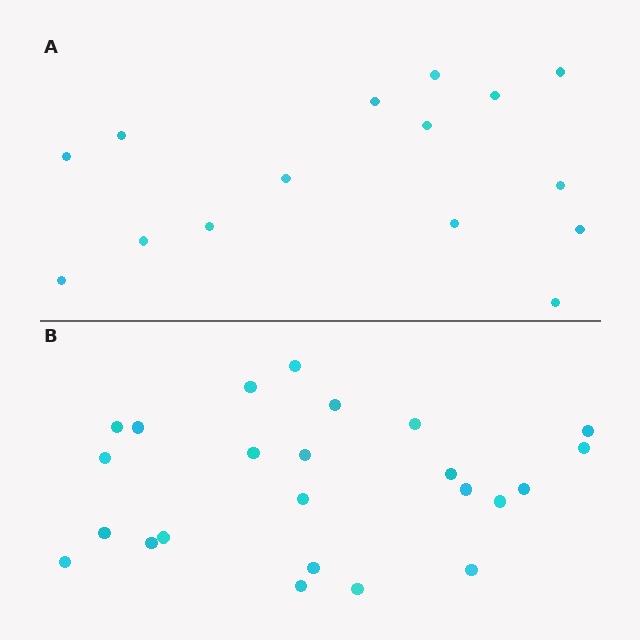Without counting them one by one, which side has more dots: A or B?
Region B (the bottom region) has more dots.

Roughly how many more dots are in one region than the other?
Region B has roughly 8 or so more dots than region A.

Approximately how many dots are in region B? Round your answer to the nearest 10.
About 20 dots. (The exact count is 24, which rounds to 20.)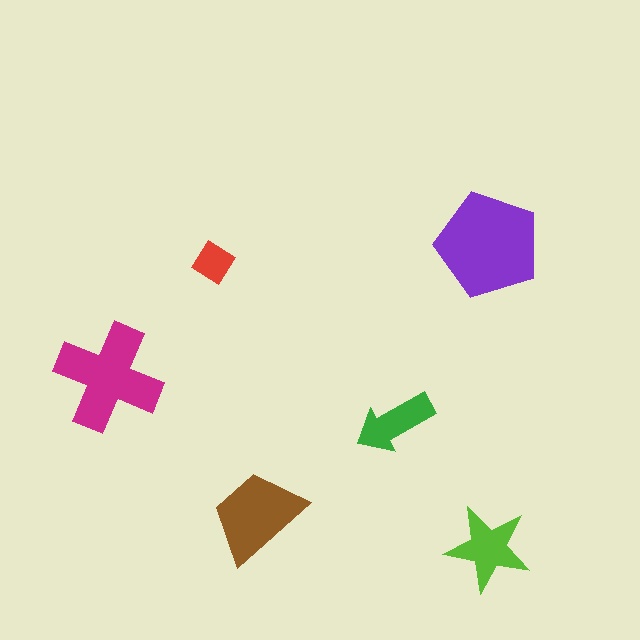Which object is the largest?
The purple pentagon.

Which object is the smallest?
The red diamond.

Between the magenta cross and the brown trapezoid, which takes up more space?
The magenta cross.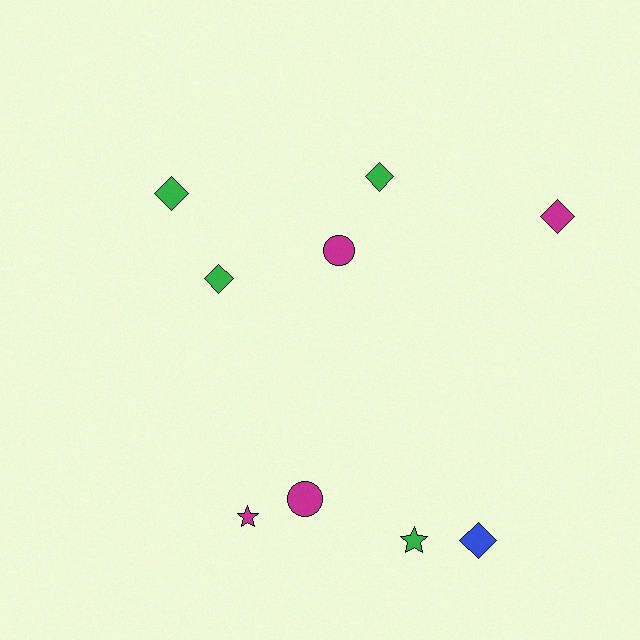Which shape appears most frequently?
Diamond, with 5 objects.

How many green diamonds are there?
There are 3 green diamonds.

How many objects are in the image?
There are 9 objects.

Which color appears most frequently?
Magenta, with 4 objects.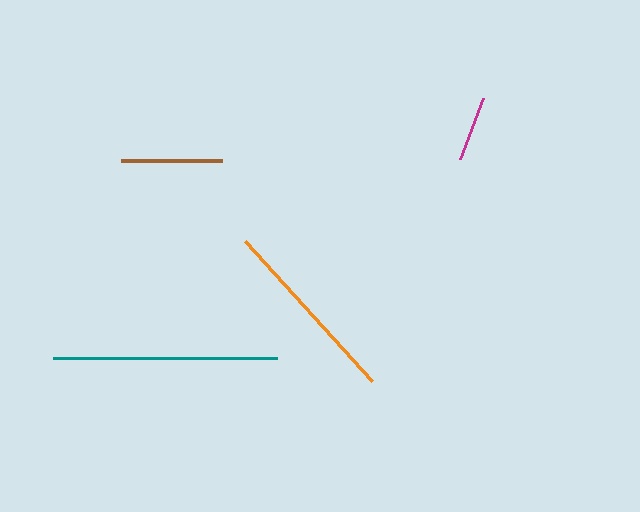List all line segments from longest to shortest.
From longest to shortest: teal, orange, brown, magenta.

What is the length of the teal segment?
The teal segment is approximately 224 pixels long.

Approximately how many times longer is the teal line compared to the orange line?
The teal line is approximately 1.2 times the length of the orange line.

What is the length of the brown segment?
The brown segment is approximately 101 pixels long.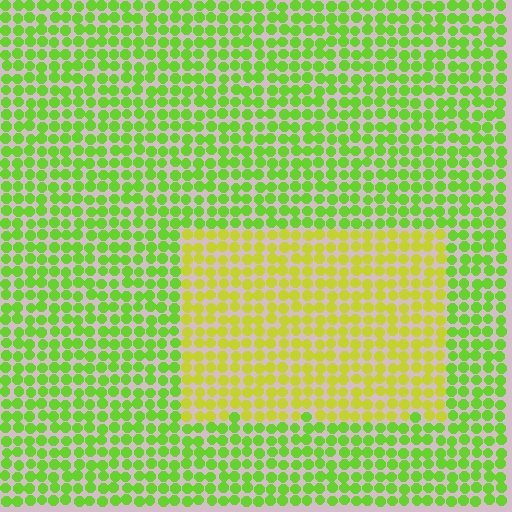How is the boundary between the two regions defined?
The boundary is defined purely by a slight shift in hue (about 35 degrees). Spacing, size, and orientation are identical on both sides.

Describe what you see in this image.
The image is filled with small lime elements in a uniform arrangement. A rectangle-shaped region is visible where the elements are tinted to a slightly different hue, forming a subtle color boundary.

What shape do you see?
I see a rectangle.